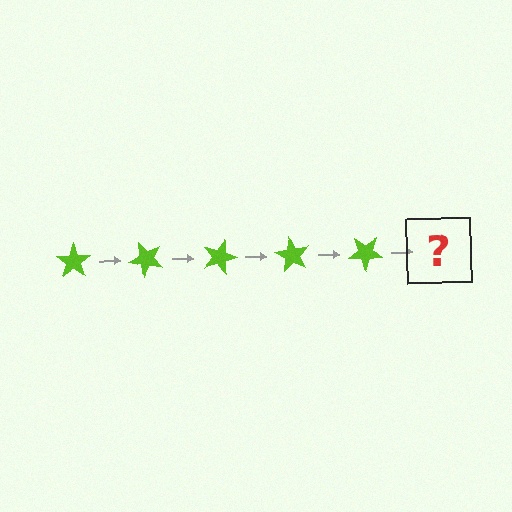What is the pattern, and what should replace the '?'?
The pattern is that the star rotates 45 degrees each step. The '?' should be a lime star rotated 225 degrees.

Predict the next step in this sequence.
The next step is a lime star rotated 225 degrees.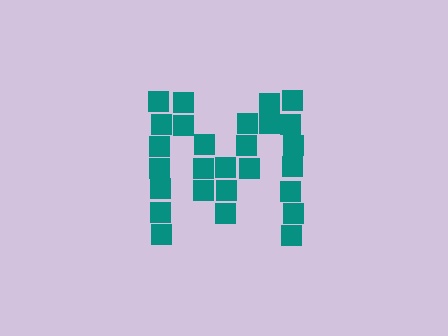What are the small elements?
The small elements are squares.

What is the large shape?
The large shape is the letter M.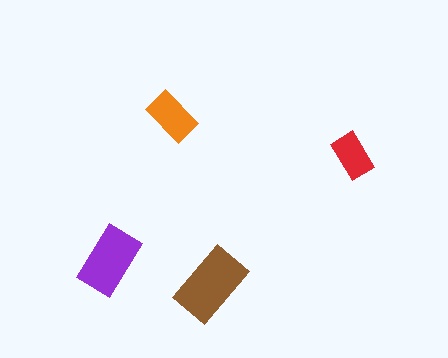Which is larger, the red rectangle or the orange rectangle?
The orange one.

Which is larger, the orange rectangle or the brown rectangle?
The brown one.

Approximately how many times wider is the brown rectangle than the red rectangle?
About 1.5 times wider.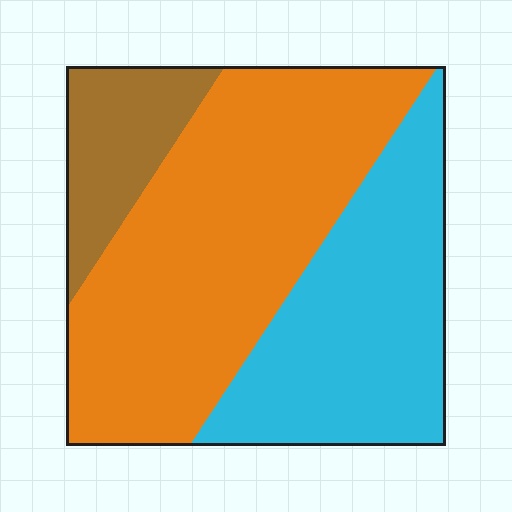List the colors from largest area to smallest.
From largest to smallest: orange, cyan, brown.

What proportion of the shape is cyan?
Cyan takes up about one third (1/3) of the shape.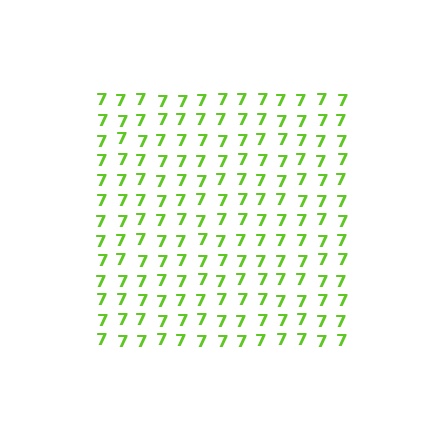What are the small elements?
The small elements are digit 7's.